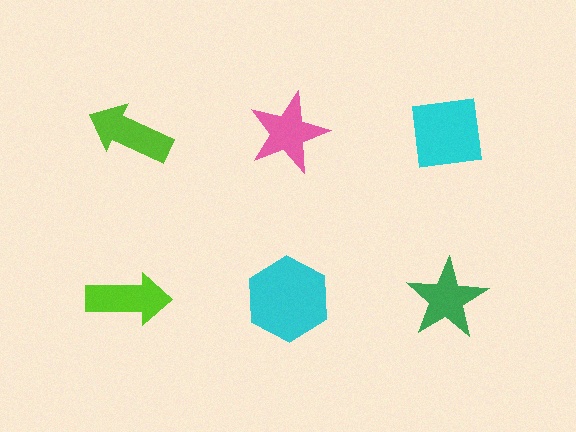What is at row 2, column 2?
A cyan hexagon.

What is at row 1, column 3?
A cyan square.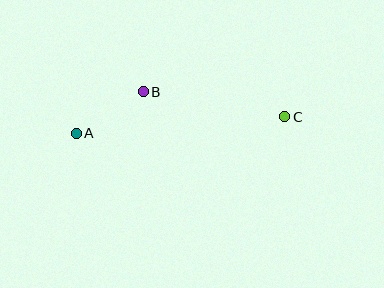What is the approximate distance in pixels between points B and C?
The distance between B and C is approximately 143 pixels.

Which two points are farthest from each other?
Points A and C are farthest from each other.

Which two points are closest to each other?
Points A and B are closest to each other.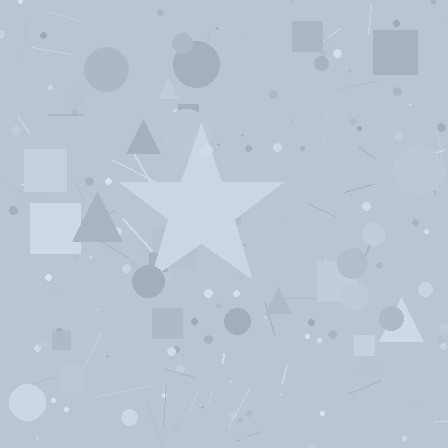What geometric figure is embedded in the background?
A star is embedded in the background.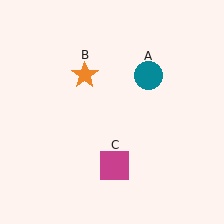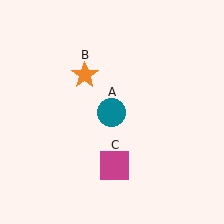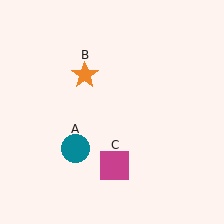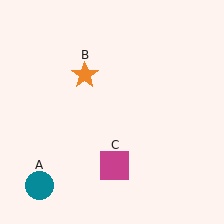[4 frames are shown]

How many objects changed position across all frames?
1 object changed position: teal circle (object A).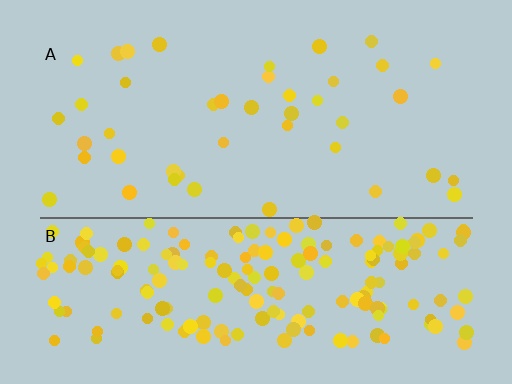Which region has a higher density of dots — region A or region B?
B (the bottom).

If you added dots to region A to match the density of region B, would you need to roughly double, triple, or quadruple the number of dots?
Approximately quadruple.